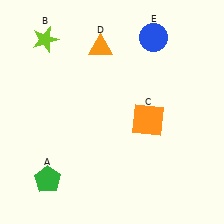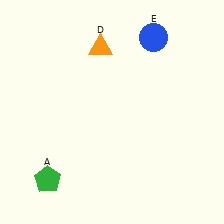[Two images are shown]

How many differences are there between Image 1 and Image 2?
There are 2 differences between the two images.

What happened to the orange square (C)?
The orange square (C) was removed in Image 2. It was in the bottom-right area of Image 1.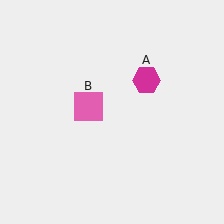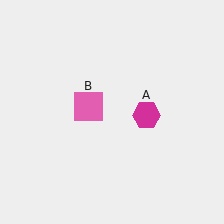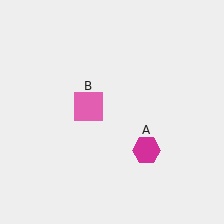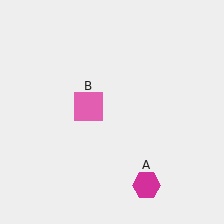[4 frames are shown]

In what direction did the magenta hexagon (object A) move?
The magenta hexagon (object A) moved down.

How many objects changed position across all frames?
1 object changed position: magenta hexagon (object A).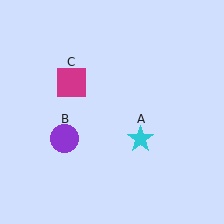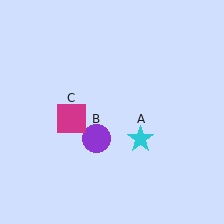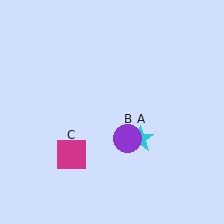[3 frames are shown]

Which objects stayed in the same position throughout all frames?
Cyan star (object A) remained stationary.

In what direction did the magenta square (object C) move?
The magenta square (object C) moved down.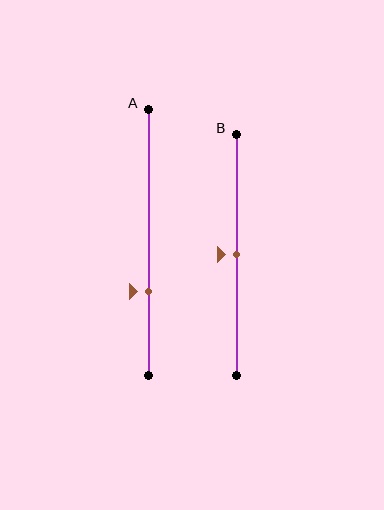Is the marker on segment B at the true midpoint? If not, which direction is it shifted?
Yes, the marker on segment B is at the true midpoint.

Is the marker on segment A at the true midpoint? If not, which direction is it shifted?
No, the marker on segment A is shifted downward by about 18% of the segment length.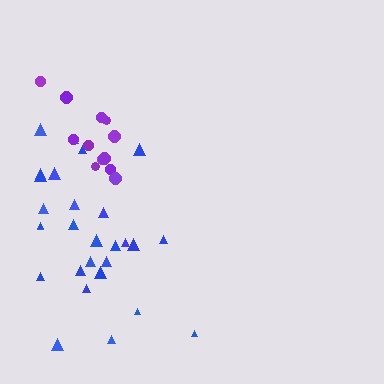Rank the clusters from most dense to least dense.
purple, blue.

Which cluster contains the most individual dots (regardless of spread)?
Blue (28).